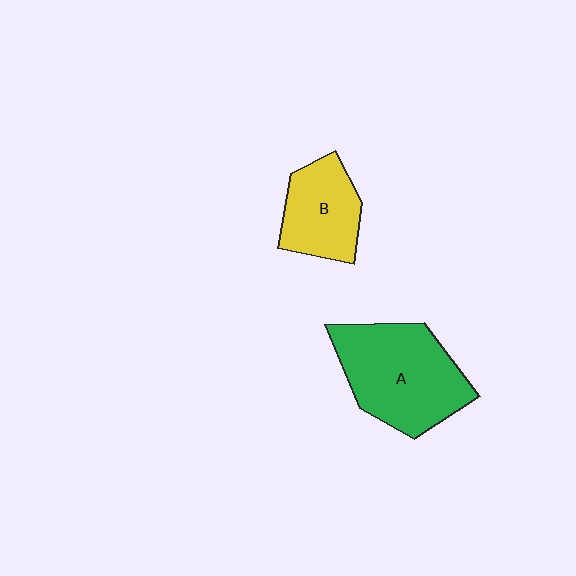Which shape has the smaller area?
Shape B (yellow).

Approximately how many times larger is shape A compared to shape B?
Approximately 1.7 times.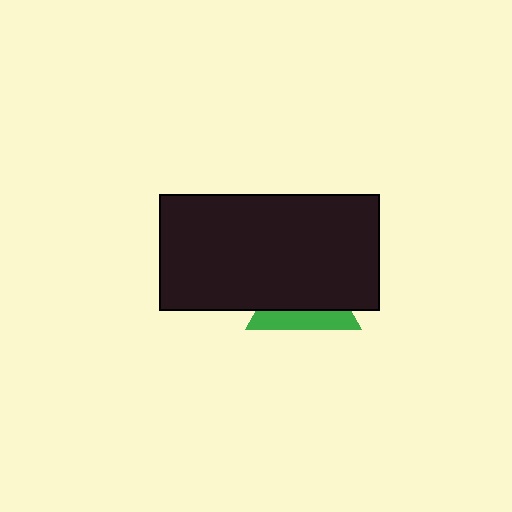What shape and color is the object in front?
The object in front is a black rectangle.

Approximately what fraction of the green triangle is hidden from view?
Roughly 68% of the green triangle is hidden behind the black rectangle.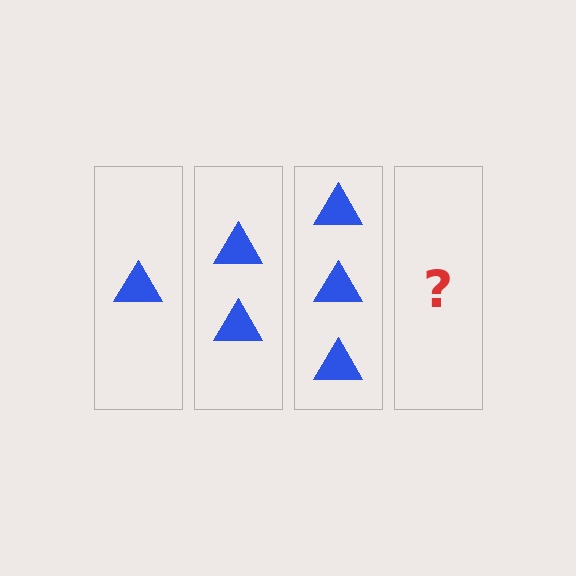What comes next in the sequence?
The next element should be 4 triangles.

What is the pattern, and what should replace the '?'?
The pattern is that each step adds one more triangle. The '?' should be 4 triangles.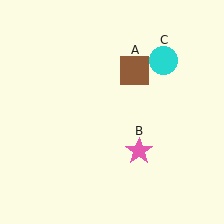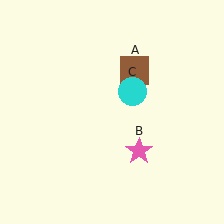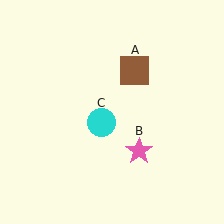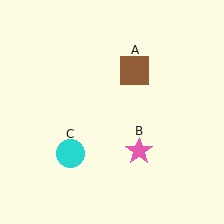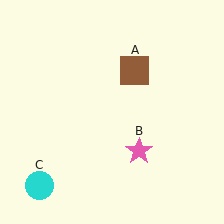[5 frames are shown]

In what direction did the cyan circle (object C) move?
The cyan circle (object C) moved down and to the left.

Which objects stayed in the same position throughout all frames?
Brown square (object A) and pink star (object B) remained stationary.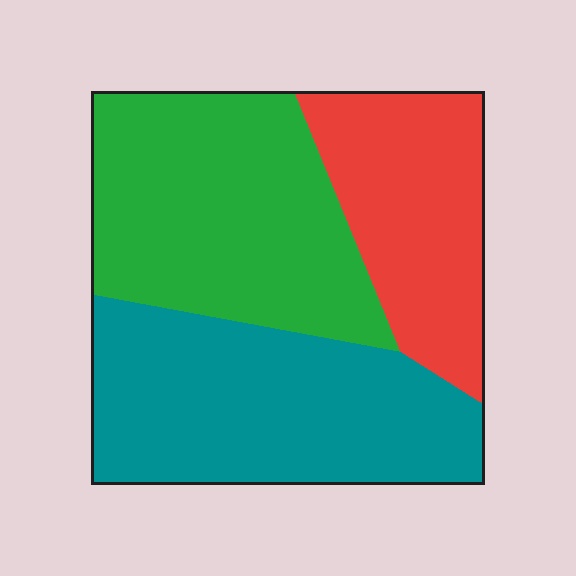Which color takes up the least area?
Red, at roughly 25%.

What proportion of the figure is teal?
Teal covers around 40% of the figure.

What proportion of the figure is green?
Green covers about 35% of the figure.